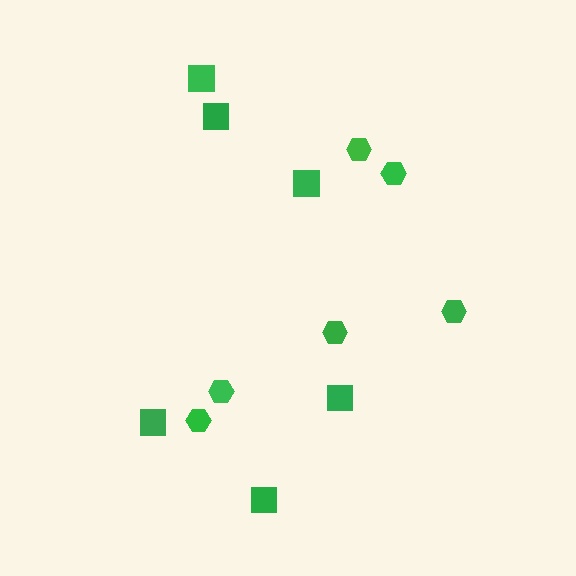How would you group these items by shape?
There are 2 groups: one group of hexagons (6) and one group of squares (6).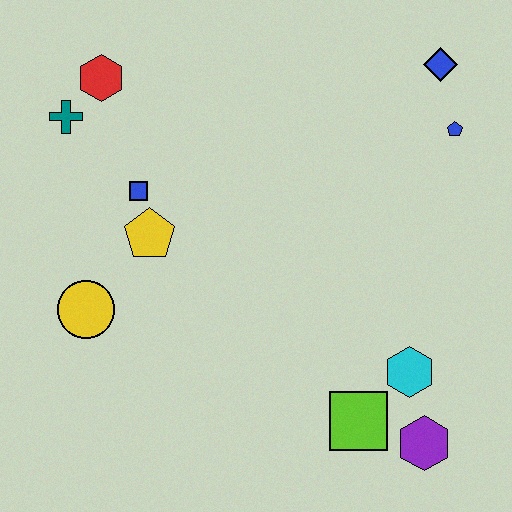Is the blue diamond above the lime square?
Yes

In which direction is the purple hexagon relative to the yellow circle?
The purple hexagon is to the right of the yellow circle.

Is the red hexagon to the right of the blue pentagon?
No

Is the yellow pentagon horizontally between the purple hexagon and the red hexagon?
Yes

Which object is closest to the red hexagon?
The teal cross is closest to the red hexagon.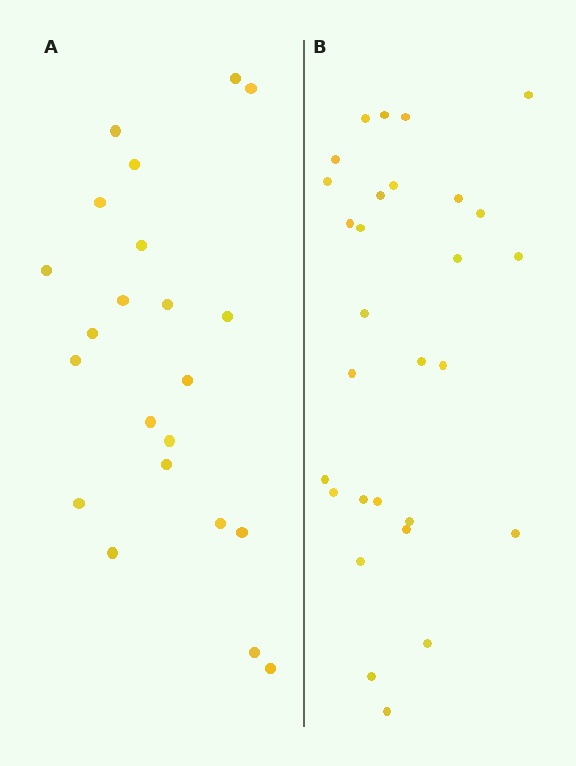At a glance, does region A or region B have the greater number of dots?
Region B (the right region) has more dots.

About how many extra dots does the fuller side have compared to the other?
Region B has roughly 8 or so more dots than region A.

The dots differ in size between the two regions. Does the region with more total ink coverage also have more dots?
No. Region A has more total ink coverage because its dots are larger, but region B actually contains more individual dots. Total area can be misleading — the number of items is what matters here.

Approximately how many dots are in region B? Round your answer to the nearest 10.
About 30 dots. (The exact count is 29, which rounds to 30.)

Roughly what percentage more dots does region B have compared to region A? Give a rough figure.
About 30% more.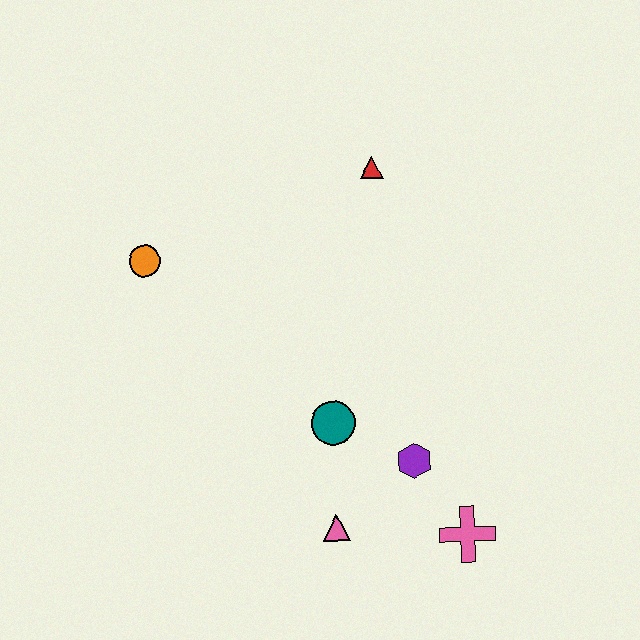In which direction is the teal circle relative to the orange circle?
The teal circle is to the right of the orange circle.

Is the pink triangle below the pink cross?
No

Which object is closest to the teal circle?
The purple hexagon is closest to the teal circle.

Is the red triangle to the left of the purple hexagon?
Yes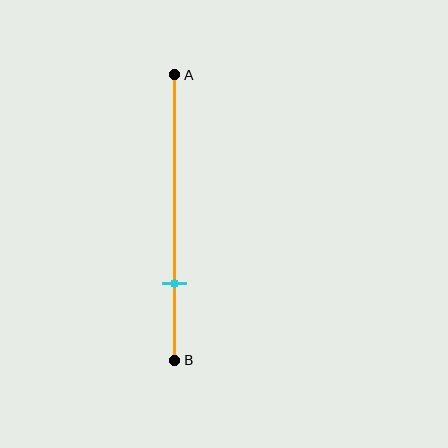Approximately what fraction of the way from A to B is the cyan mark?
The cyan mark is approximately 75% of the way from A to B.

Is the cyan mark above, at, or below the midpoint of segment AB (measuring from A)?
The cyan mark is below the midpoint of segment AB.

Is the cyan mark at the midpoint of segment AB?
No, the mark is at about 75% from A, not at the 50% midpoint.